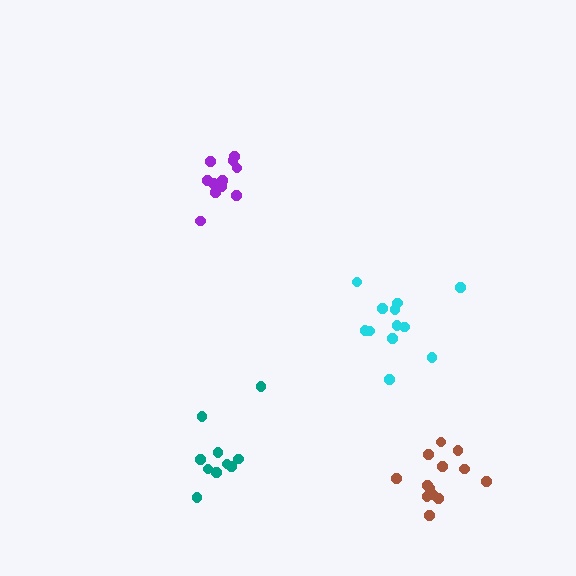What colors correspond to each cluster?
The clusters are colored: teal, cyan, brown, purple.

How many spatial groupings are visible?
There are 4 spatial groupings.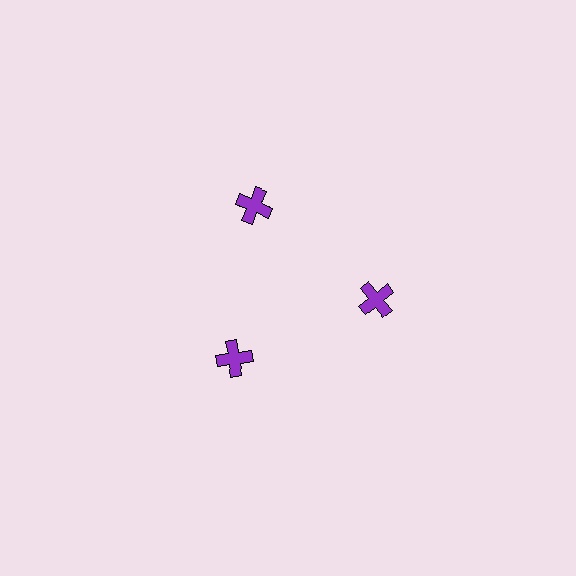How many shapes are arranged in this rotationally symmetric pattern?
There are 3 shapes, arranged in 3 groups of 1.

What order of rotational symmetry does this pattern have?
This pattern has 3-fold rotational symmetry.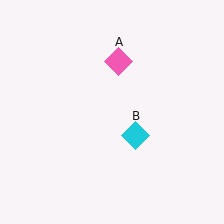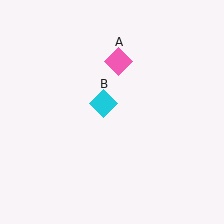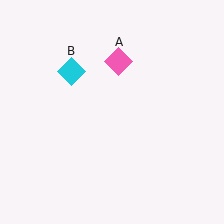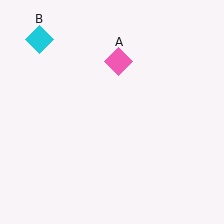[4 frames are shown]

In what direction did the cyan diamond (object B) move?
The cyan diamond (object B) moved up and to the left.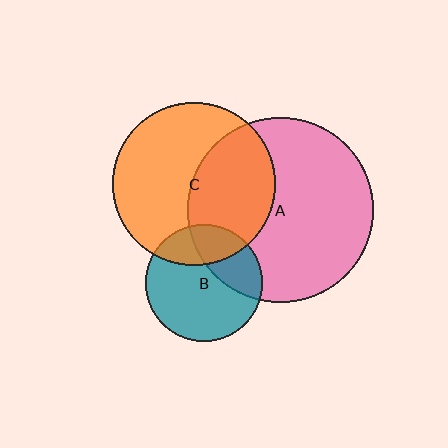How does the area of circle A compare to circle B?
Approximately 2.5 times.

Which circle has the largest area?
Circle A (pink).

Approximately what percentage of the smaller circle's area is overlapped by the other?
Approximately 30%.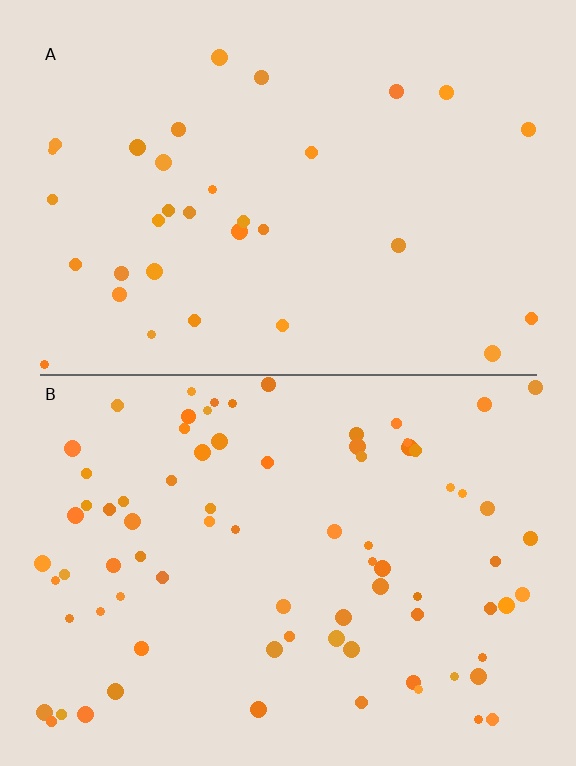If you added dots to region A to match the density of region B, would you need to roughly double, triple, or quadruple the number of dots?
Approximately double.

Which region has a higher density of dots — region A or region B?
B (the bottom).